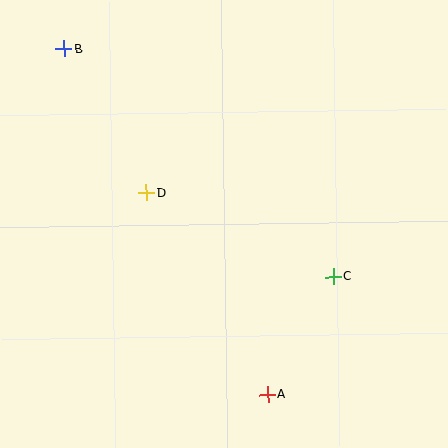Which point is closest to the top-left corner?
Point B is closest to the top-left corner.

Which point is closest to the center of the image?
Point D at (146, 193) is closest to the center.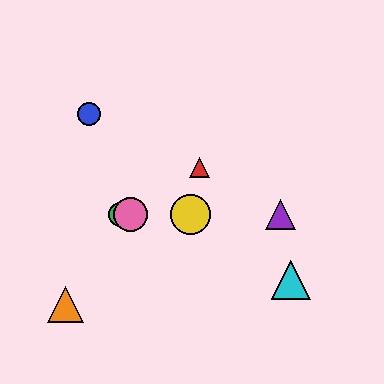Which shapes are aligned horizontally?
The green circle, the yellow circle, the purple triangle, the pink circle are aligned horizontally.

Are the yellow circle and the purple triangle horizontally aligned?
Yes, both are at y≈215.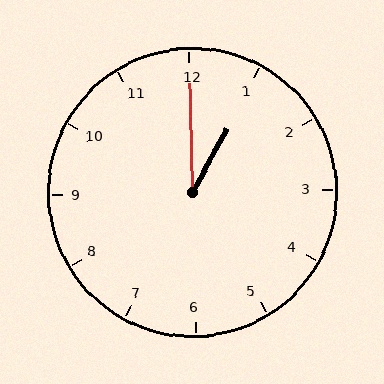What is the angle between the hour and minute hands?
Approximately 30 degrees.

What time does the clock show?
1:00.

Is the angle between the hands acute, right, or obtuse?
It is acute.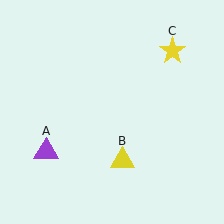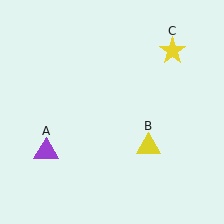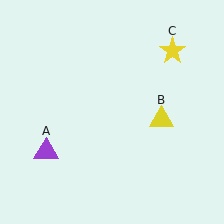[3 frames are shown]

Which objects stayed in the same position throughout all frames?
Purple triangle (object A) and yellow star (object C) remained stationary.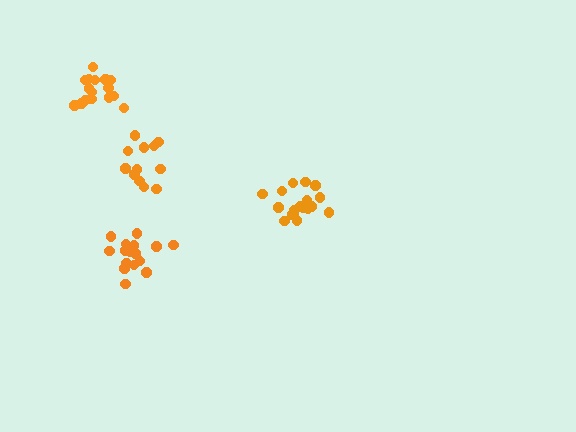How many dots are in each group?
Group 1: 12 dots, Group 2: 18 dots, Group 3: 16 dots, Group 4: 17 dots (63 total).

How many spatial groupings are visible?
There are 4 spatial groupings.